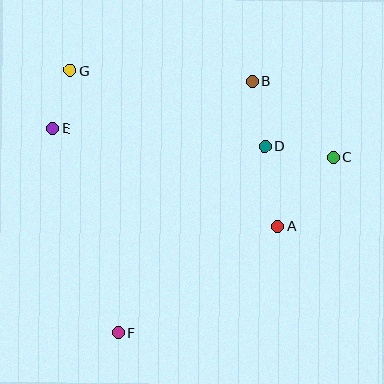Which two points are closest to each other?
Points E and G are closest to each other.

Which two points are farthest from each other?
Points B and F are farthest from each other.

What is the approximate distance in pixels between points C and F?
The distance between C and F is approximately 278 pixels.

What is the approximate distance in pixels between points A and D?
The distance between A and D is approximately 81 pixels.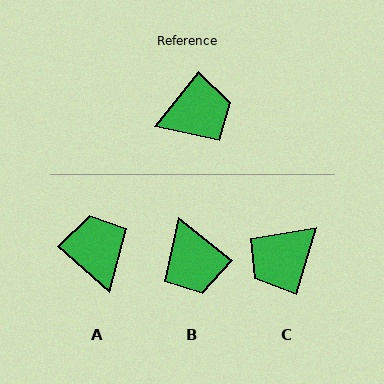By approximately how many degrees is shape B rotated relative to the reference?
Approximately 90 degrees clockwise.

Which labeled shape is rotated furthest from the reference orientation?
C, about 158 degrees away.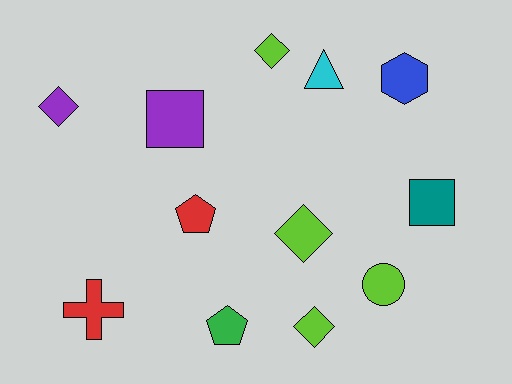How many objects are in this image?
There are 12 objects.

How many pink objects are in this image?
There are no pink objects.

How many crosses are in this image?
There is 1 cross.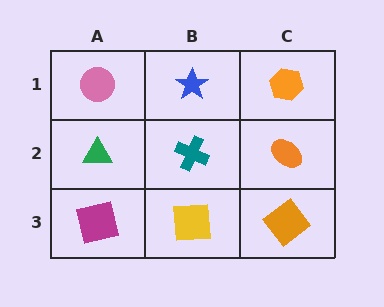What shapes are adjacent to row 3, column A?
A green triangle (row 2, column A), a yellow square (row 3, column B).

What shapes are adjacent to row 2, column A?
A pink circle (row 1, column A), a magenta square (row 3, column A), a teal cross (row 2, column B).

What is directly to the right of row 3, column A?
A yellow square.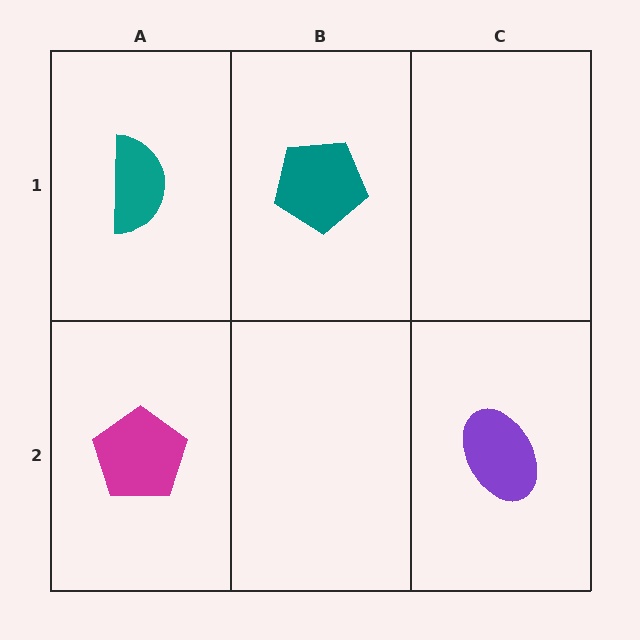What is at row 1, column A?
A teal semicircle.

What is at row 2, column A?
A magenta pentagon.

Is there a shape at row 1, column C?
No, that cell is empty.